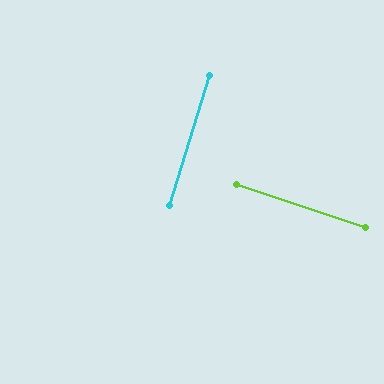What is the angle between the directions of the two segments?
Approximately 89 degrees.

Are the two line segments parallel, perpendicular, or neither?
Perpendicular — they meet at approximately 89°.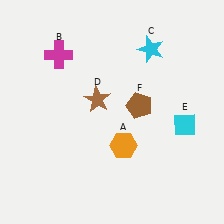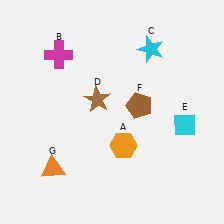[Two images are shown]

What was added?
An orange triangle (G) was added in Image 2.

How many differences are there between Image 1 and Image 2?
There is 1 difference between the two images.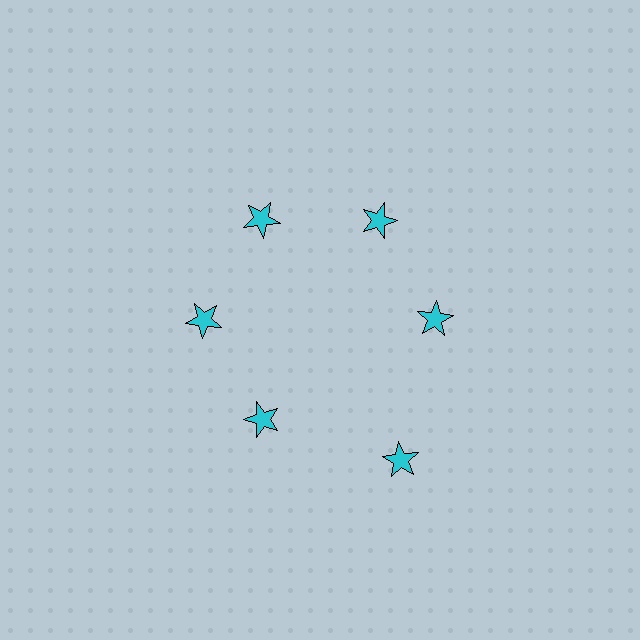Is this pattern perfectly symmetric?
No. The 6 cyan stars are arranged in a ring, but one element near the 5 o'clock position is pushed outward from the center, breaking the 6-fold rotational symmetry.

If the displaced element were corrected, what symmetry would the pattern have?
It would have 6-fold rotational symmetry — the pattern would map onto itself every 60 degrees.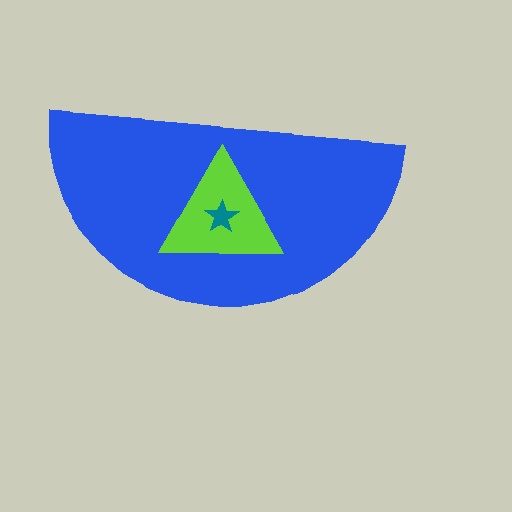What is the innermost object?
The teal star.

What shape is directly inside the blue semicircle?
The lime triangle.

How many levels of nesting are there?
3.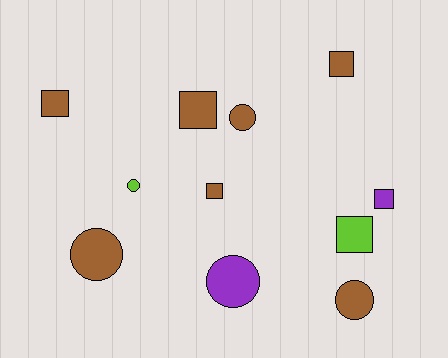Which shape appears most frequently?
Square, with 6 objects.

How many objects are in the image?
There are 11 objects.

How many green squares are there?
There are no green squares.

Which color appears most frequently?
Brown, with 7 objects.